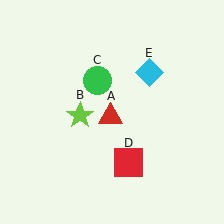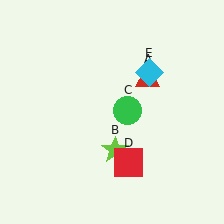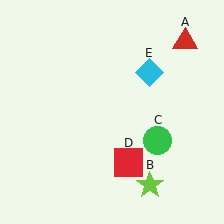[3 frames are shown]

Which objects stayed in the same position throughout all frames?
Red square (object D) and cyan diamond (object E) remained stationary.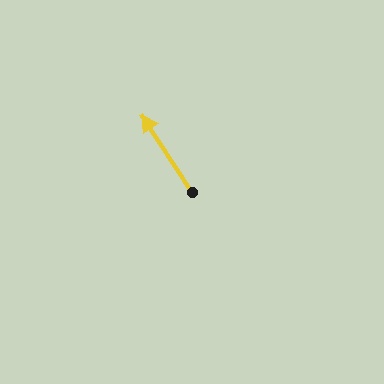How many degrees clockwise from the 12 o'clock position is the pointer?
Approximately 327 degrees.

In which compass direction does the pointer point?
Northwest.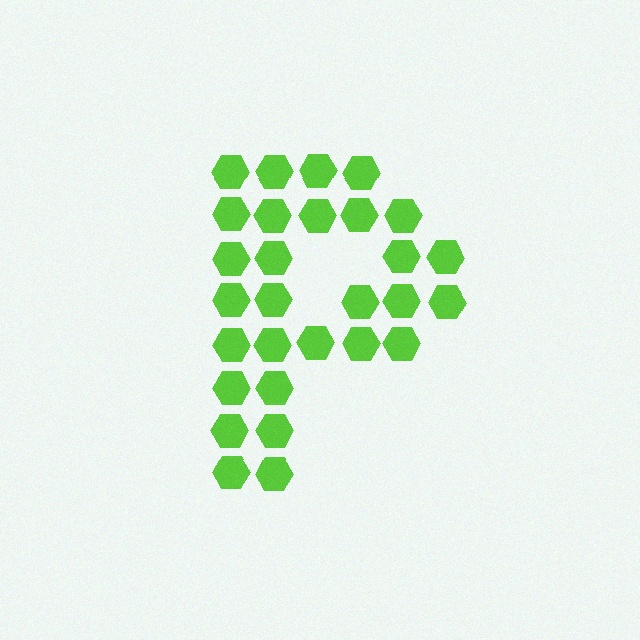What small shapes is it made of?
It is made of small hexagons.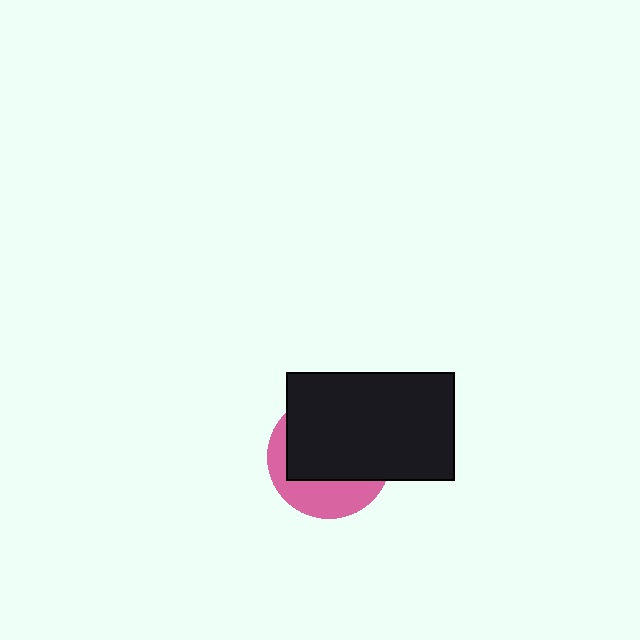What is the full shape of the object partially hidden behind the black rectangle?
The partially hidden object is a pink circle.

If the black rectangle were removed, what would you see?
You would see the complete pink circle.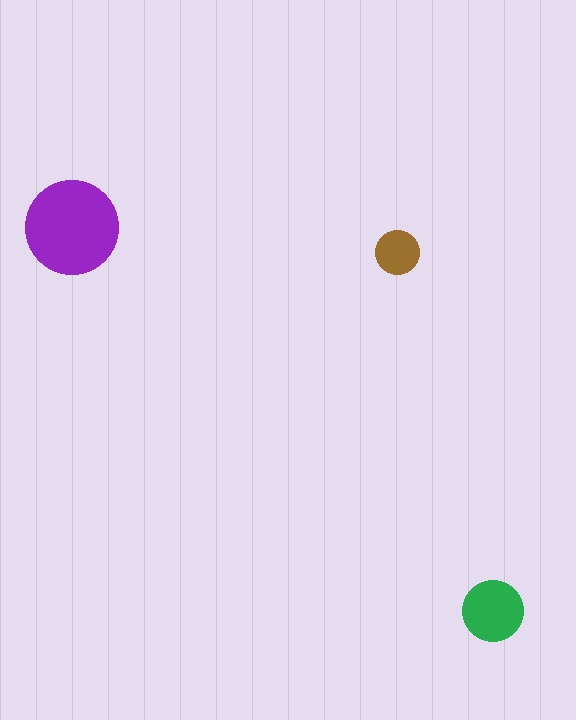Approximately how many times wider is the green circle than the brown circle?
About 1.5 times wider.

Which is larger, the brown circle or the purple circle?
The purple one.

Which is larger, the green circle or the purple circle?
The purple one.